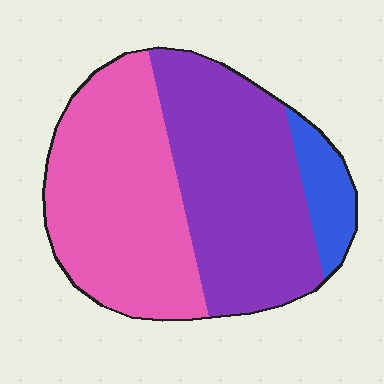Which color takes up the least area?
Blue, at roughly 10%.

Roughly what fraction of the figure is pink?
Pink covers 46% of the figure.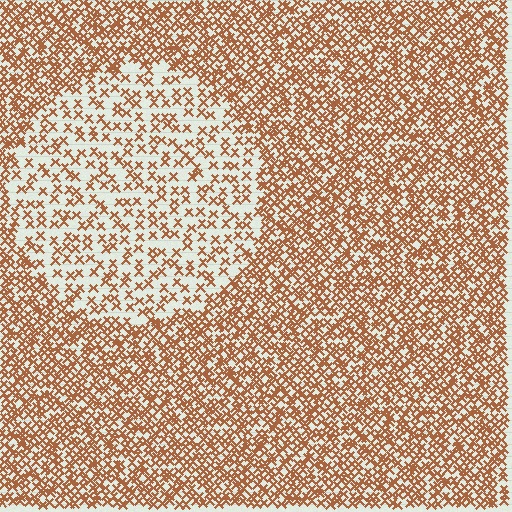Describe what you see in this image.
The image contains small brown elements arranged at two different densities. A circle-shaped region is visible where the elements are less densely packed than the surrounding area.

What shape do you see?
I see a circle.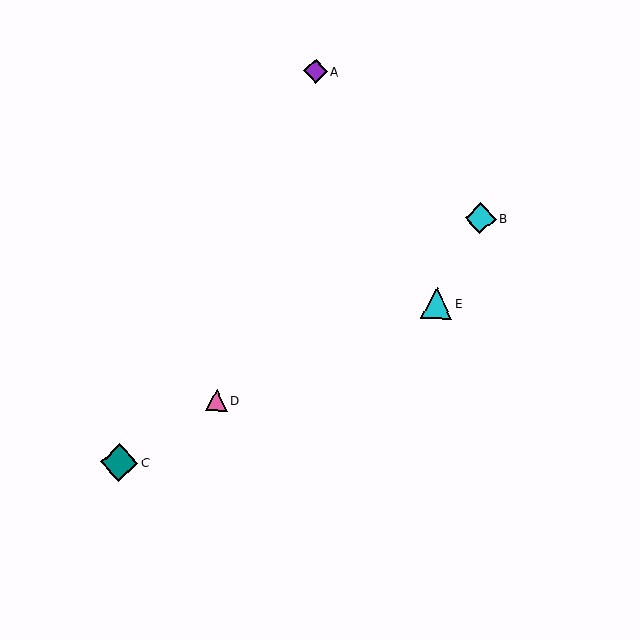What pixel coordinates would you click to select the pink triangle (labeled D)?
Click at (217, 401) to select the pink triangle D.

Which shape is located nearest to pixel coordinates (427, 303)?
The cyan triangle (labeled E) at (437, 303) is nearest to that location.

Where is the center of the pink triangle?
The center of the pink triangle is at (217, 401).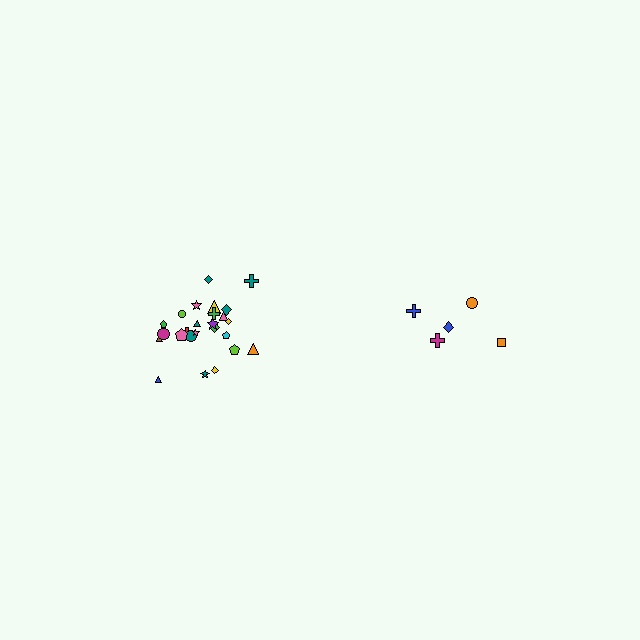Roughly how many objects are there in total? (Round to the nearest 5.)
Roughly 30 objects in total.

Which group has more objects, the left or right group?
The left group.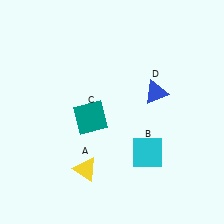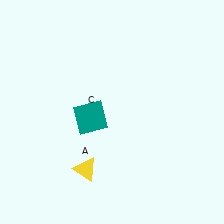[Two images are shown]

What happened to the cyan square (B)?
The cyan square (B) was removed in Image 2. It was in the bottom-right area of Image 1.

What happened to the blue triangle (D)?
The blue triangle (D) was removed in Image 2. It was in the top-right area of Image 1.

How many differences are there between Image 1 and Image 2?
There are 2 differences between the two images.